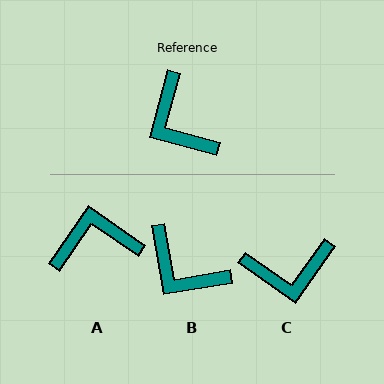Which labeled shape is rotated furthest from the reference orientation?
A, about 109 degrees away.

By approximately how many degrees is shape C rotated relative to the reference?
Approximately 70 degrees counter-clockwise.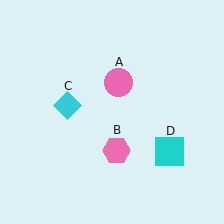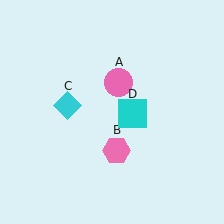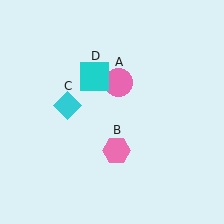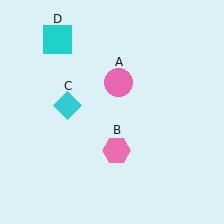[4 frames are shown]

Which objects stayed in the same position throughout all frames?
Pink circle (object A) and pink hexagon (object B) and cyan diamond (object C) remained stationary.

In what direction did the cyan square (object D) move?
The cyan square (object D) moved up and to the left.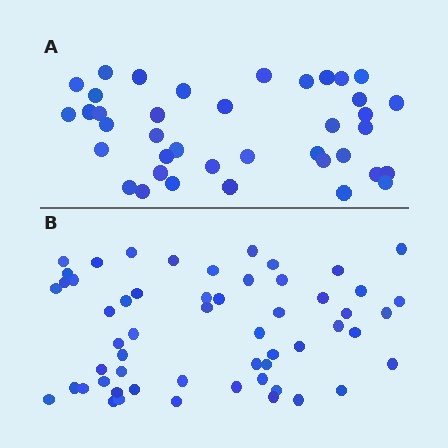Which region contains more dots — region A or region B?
Region B (the bottom region) has more dots.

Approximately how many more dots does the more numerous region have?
Region B has approximately 15 more dots than region A.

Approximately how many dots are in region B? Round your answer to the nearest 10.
About 60 dots. (The exact count is 56, which rounds to 60.)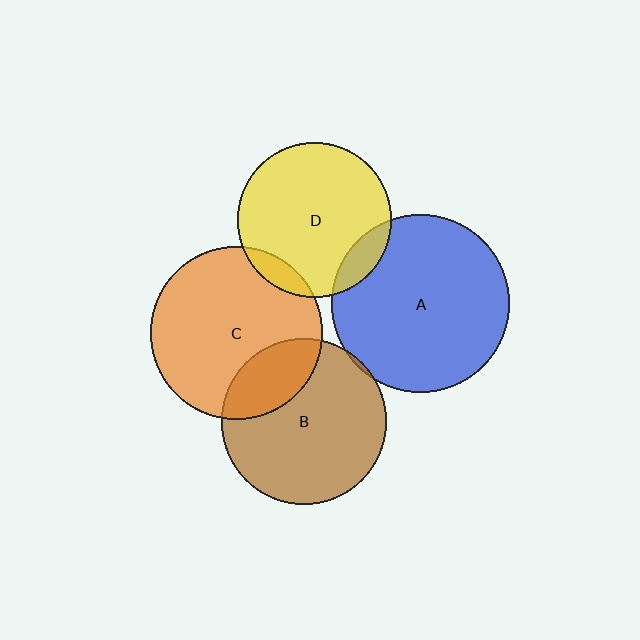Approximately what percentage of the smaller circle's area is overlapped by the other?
Approximately 25%.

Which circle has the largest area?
Circle A (blue).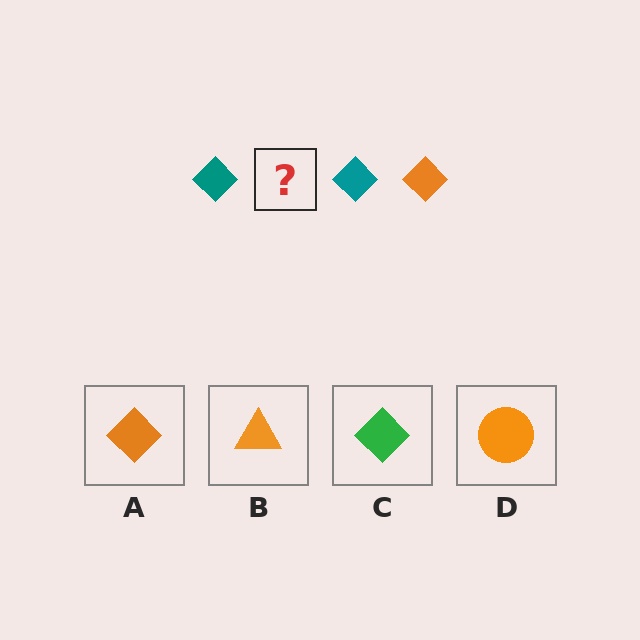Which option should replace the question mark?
Option A.